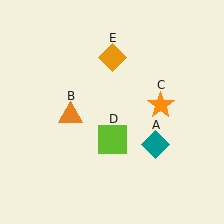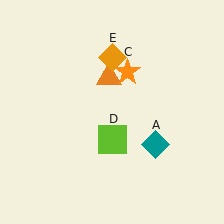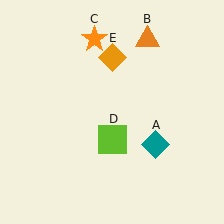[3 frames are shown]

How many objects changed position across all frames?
2 objects changed position: orange triangle (object B), orange star (object C).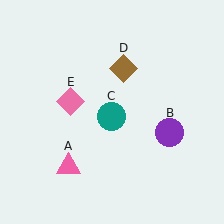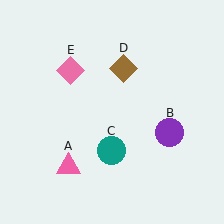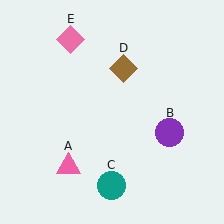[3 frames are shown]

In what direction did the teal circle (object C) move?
The teal circle (object C) moved down.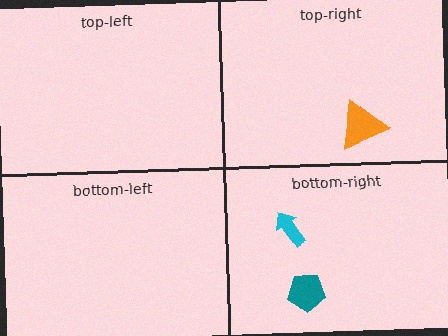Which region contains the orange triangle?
The top-right region.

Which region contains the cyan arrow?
The bottom-right region.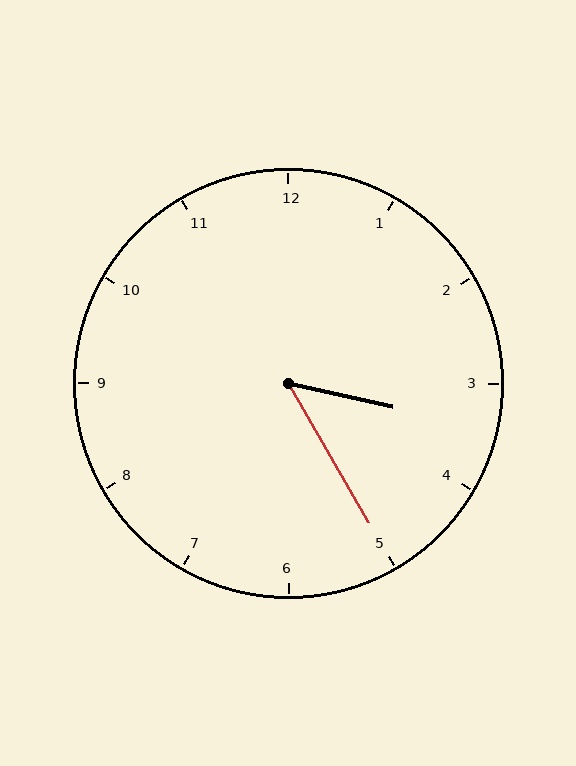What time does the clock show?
3:25.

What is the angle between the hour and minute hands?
Approximately 48 degrees.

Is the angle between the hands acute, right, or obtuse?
It is acute.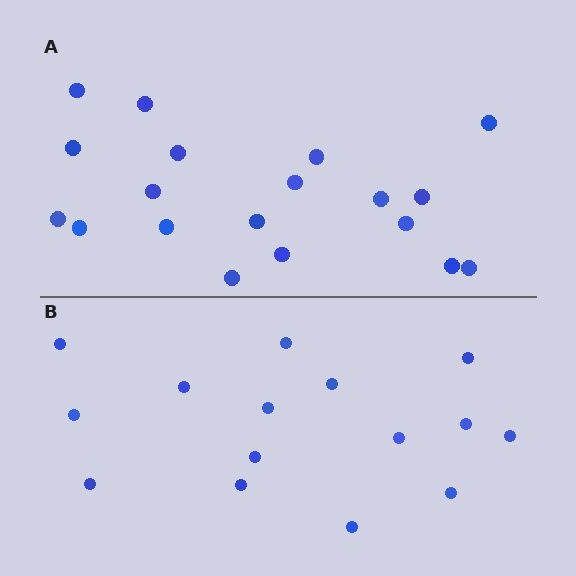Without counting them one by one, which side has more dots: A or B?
Region A (the top region) has more dots.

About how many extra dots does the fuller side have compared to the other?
Region A has about 4 more dots than region B.